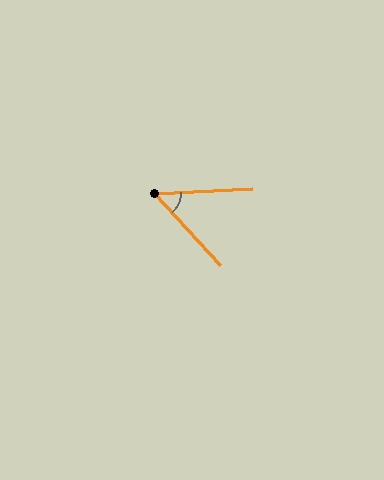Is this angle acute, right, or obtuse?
It is acute.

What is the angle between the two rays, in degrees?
Approximately 50 degrees.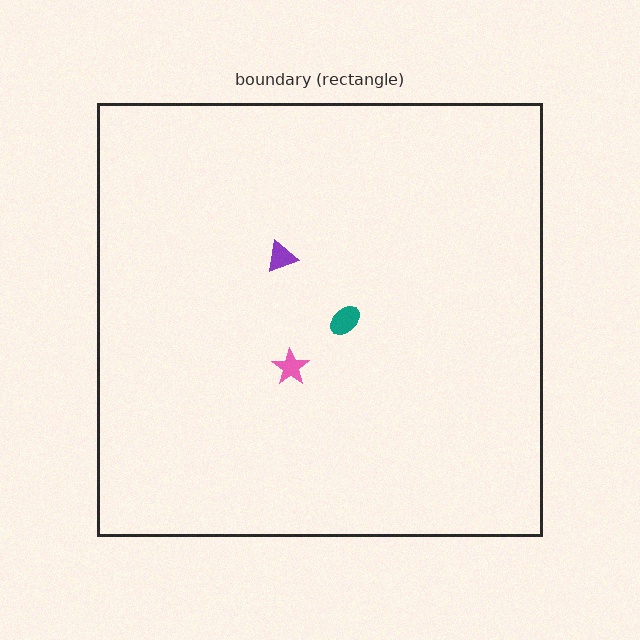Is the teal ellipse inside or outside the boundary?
Inside.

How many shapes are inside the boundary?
3 inside, 0 outside.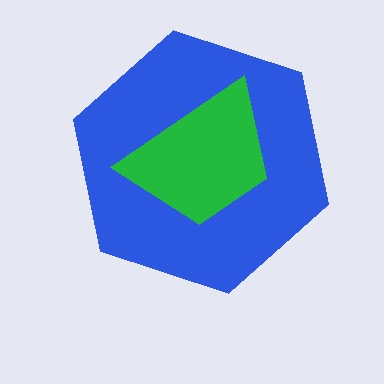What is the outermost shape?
The blue hexagon.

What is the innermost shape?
The green trapezoid.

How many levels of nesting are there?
2.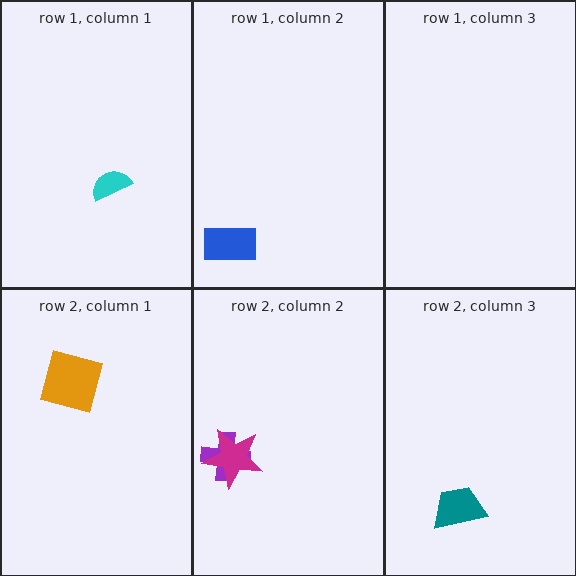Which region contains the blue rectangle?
The row 1, column 2 region.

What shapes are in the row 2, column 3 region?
The teal trapezoid.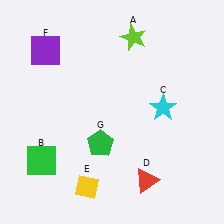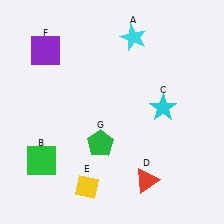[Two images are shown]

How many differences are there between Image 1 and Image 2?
There is 1 difference between the two images.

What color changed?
The star (A) changed from lime in Image 1 to cyan in Image 2.